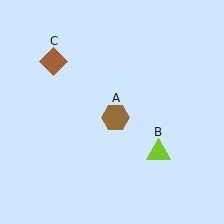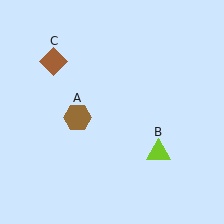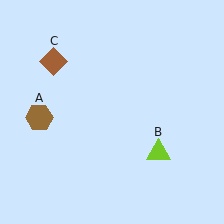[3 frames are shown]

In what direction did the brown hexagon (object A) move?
The brown hexagon (object A) moved left.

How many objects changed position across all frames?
1 object changed position: brown hexagon (object A).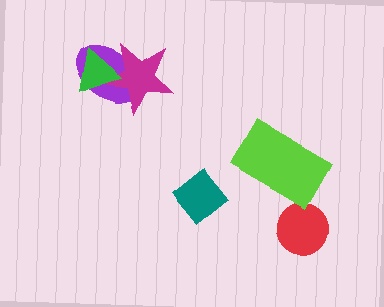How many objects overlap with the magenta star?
2 objects overlap with the magenta star.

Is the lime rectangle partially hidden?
No, no other shape covers it.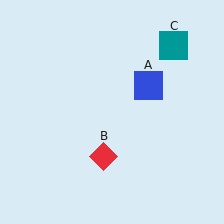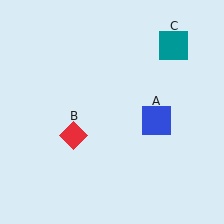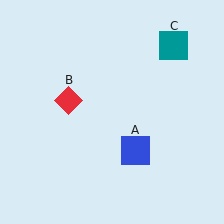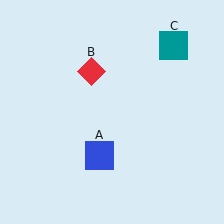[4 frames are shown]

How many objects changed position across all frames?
2 objects changed position: blue square (object A), red diamond (object B).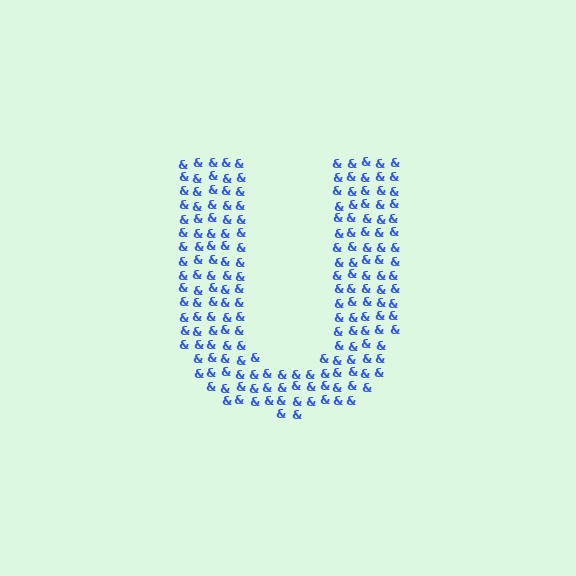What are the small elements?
The small elements are ampersands.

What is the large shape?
The large shape is the letter U.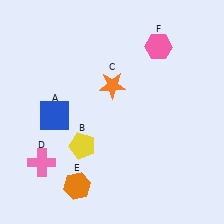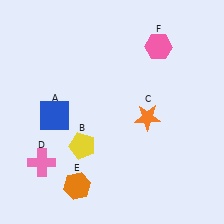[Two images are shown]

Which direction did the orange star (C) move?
The orange star (C) moved right.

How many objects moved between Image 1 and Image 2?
1 object moved between the two images.